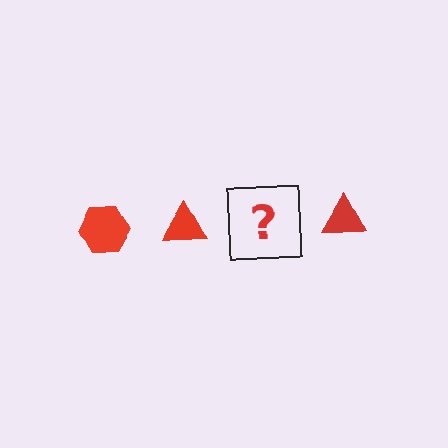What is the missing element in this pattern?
The missing element is a red hexagon.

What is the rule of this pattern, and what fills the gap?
The rule is that the pattern cycles through hexagon, triangle shapes in red. The gap should be filled with a red hexagon.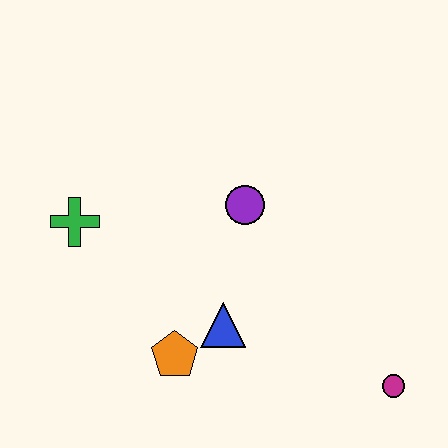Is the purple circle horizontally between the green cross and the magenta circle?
Yes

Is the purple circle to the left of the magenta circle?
Yes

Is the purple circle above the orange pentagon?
Yes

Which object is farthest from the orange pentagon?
The magenta circle is farthest from the orange pentagon.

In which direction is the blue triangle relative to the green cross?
The blue triangle is to the right of the green cross.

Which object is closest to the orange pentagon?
The blue triangle is closest to the orange pentagon.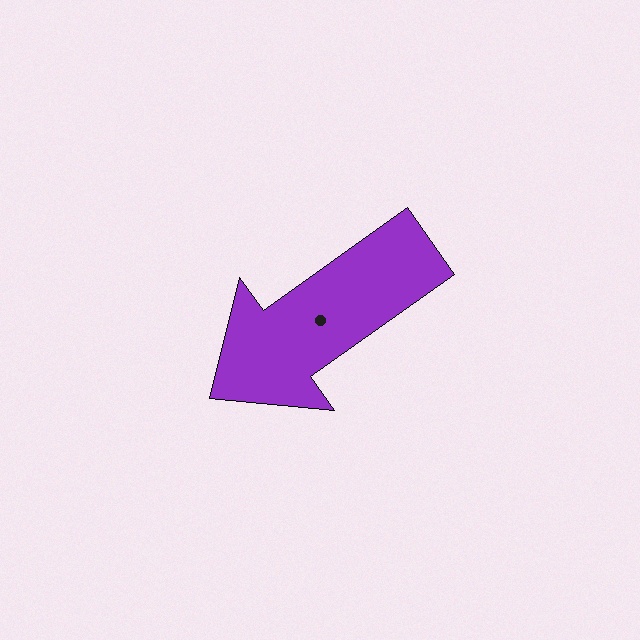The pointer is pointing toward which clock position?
Roughly 8 o'clock.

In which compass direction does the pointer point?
Southwest.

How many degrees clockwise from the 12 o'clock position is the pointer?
Approximately 235 degrees.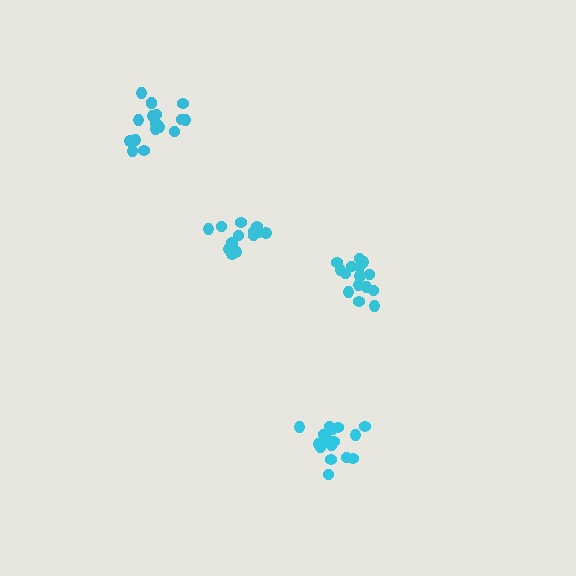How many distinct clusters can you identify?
There are 4 distinct clusters.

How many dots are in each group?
Group 1: 16 dots, Group 2: 17 dots, Group 3: 15 dots, Group 4: 14 dots (62 total).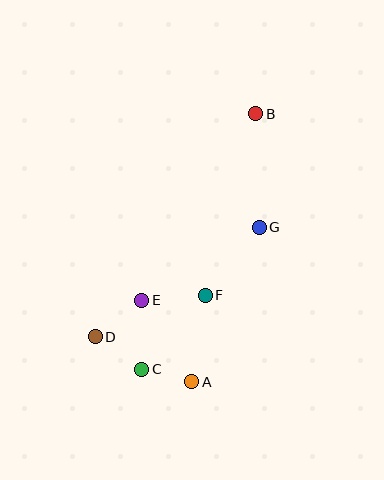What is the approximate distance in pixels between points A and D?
The distance between A and D is approximately 106 pixels.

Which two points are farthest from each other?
Points B and C are farthest from each other.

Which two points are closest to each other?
Points A and C are closest to each other.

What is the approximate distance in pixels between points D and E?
The distance between D and E is approximately 59 pixels.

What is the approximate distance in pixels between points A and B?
The distance between A and B is approximately 276 pixels.